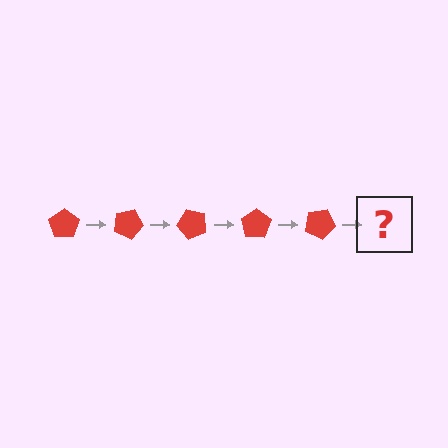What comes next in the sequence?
The next element should be a red pentagon rotated 125 degrees.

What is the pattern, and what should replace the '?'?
The pattern is that the pentagon rotates 25 degrees each step. The '?' should be a red pentagon rotated 125 degrees.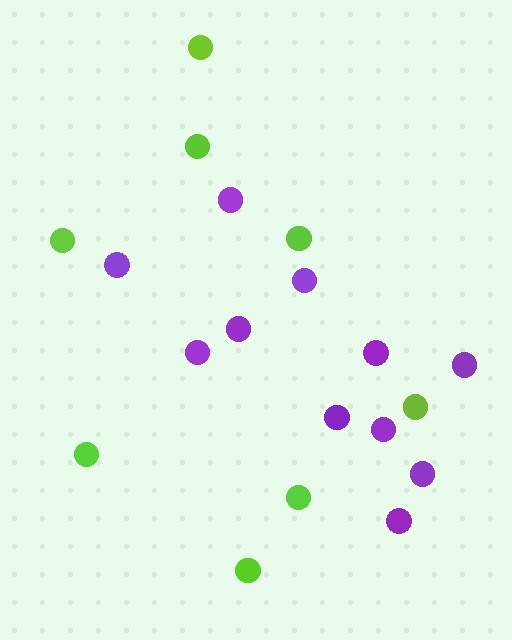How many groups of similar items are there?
There are 2 groups: one group of purple circles (11) and one group of lime circles (8).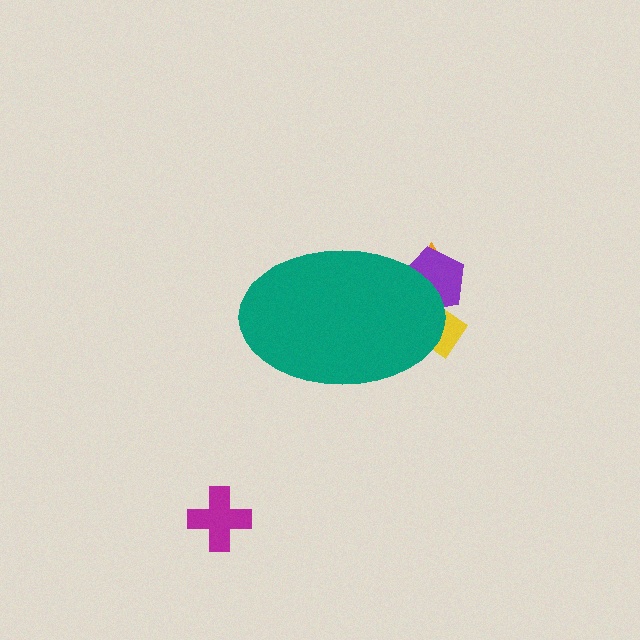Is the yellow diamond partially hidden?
Yes, the yellow diamond is partially hidden behind the teal ellipse.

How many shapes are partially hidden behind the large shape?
3 shapes are partially hidden.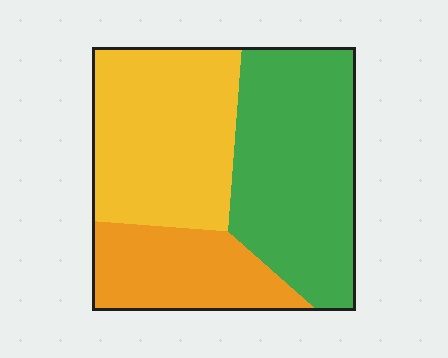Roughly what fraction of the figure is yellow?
Yellow covers about 35% of the figure.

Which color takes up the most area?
Green, at roughly 40%.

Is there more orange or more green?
Green.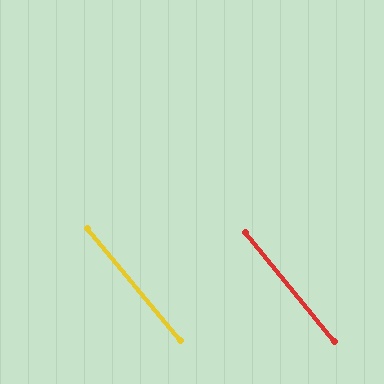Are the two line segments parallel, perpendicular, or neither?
Parallel — their directions differ by only 0.6°.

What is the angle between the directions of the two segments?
Approximately 1 degree.